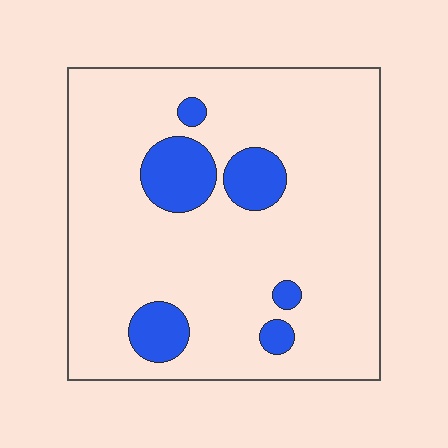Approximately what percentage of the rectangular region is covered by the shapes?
Approximately 15%.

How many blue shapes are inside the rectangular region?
6.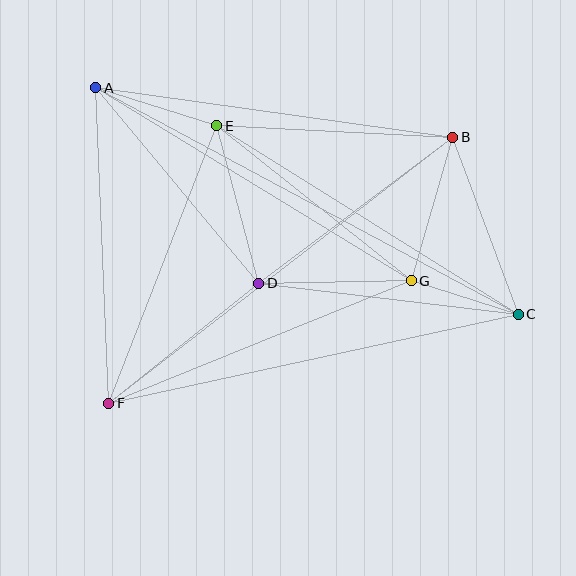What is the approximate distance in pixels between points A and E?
The distance between A and E is approximately 127 pixels.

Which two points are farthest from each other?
Points A and C are farthest from each other.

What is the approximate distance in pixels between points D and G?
The distance between D and G is approximately 152 pixels.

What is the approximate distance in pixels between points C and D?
The distance between C and D is approximately 261 pixels.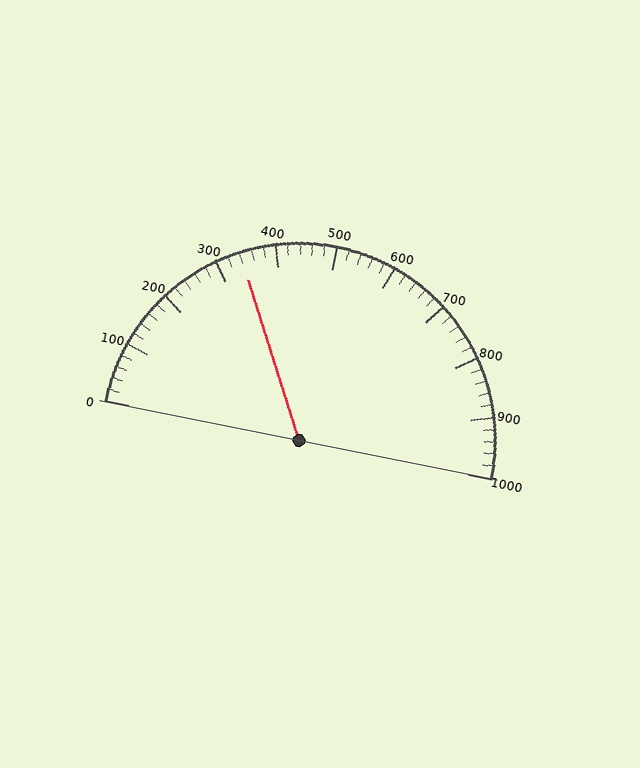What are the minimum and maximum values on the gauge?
The gauge ranges from 0 to 1000.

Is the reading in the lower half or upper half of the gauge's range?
The reading is in the lower half of the range (0 to 1000).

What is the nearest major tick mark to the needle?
The nearest major tick mark is 300.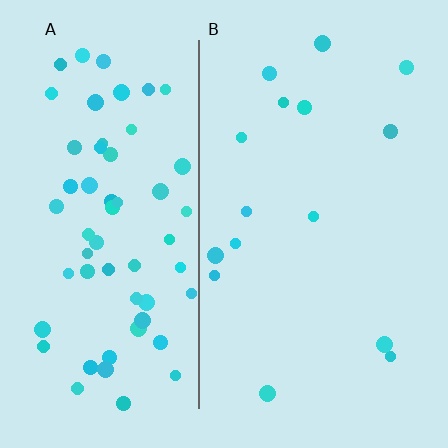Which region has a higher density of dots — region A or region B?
A (the left).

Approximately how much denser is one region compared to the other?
Approximately 4.0× — region A over region B.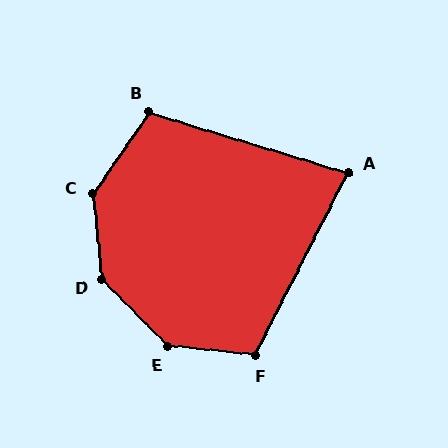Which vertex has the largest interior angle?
D, at approximately 141 degrees.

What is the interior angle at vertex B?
Approximately 108 degrees (obtuse).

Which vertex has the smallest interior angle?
A, at approximately 80 degrees.